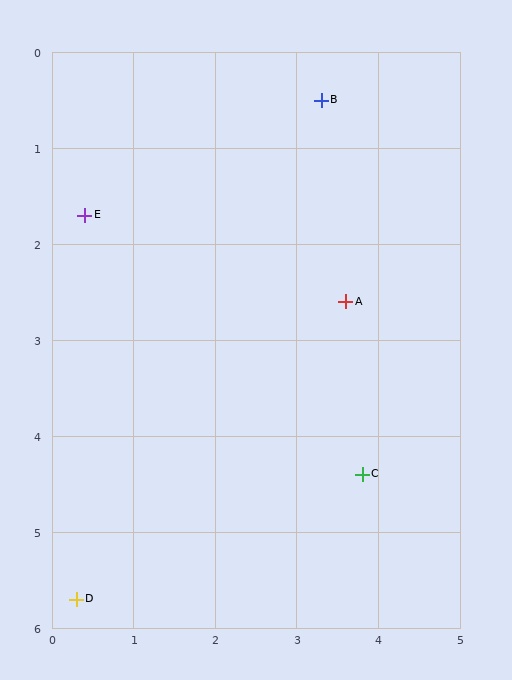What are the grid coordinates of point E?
Point E is at approximately (0.4, 1.7).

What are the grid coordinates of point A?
Point A is at approximately (3.6, 2.6).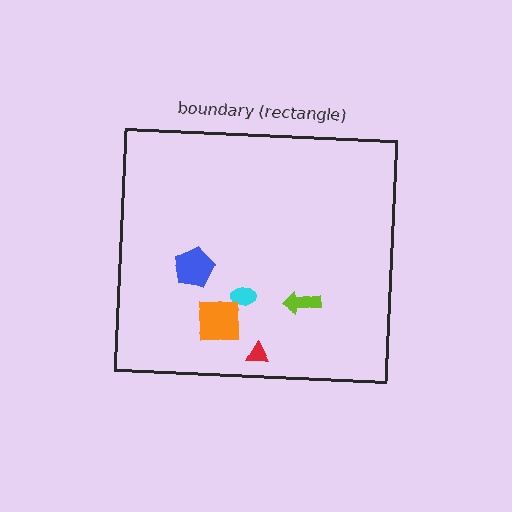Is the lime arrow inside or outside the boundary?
Inside.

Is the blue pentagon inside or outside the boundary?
Inside.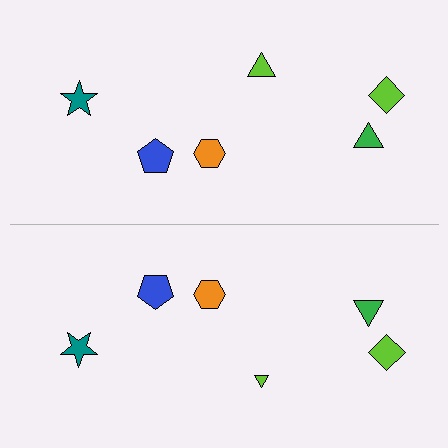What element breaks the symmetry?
The lime triangle on the bottom side has a different size than its mirror counterpart.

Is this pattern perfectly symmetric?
No, the pattern is not perfectly symmetric. The lime triangle on the bottom side has a different size than its mirror counterpart.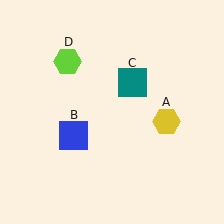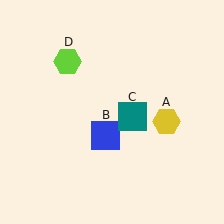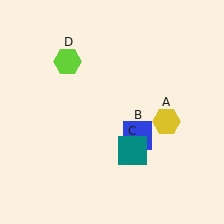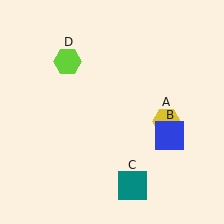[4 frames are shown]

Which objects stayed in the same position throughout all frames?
Yellow hexagon (object A) and lime hexagon (object D) remained stationary.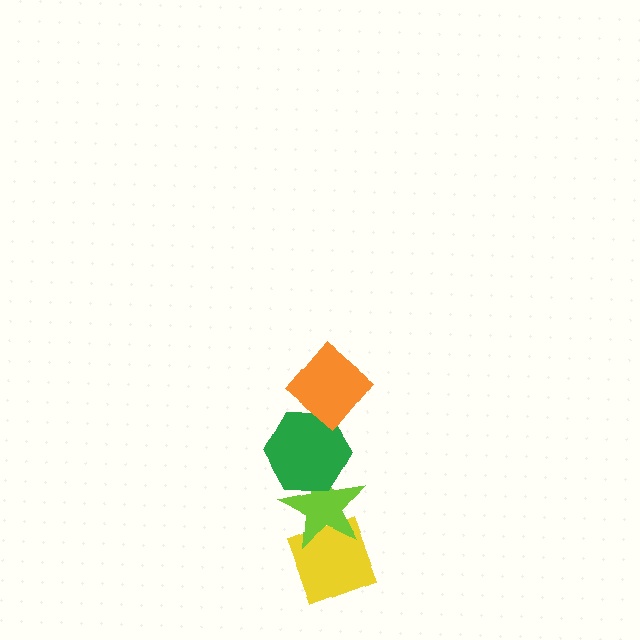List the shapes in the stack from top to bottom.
From top to bottom: the orange diamond, the green hexagon, the lime star, the yellow diamond.